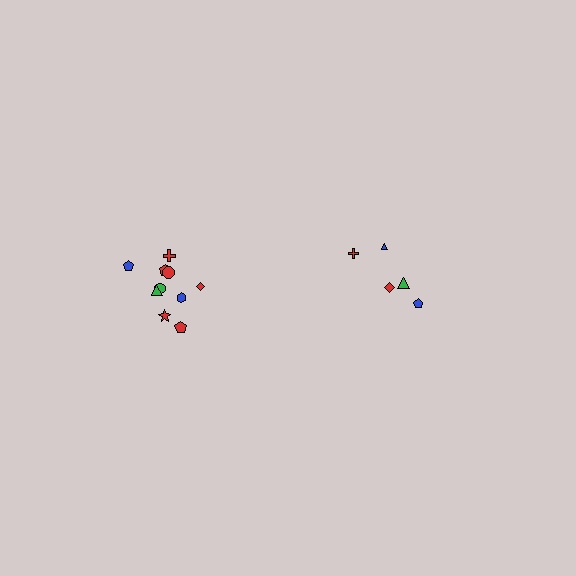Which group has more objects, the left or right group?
The left group.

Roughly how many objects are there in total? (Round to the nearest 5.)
Roughly 15 objects in total.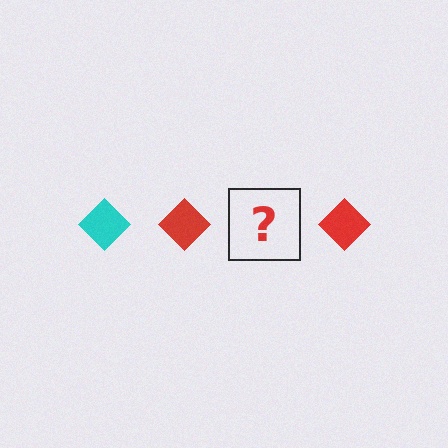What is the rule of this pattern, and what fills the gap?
The rule is that the pattern cycles through cyan, red diamonds. The gap should be filled with a cyan diamond.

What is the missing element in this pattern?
The missing element is a cyan diamond.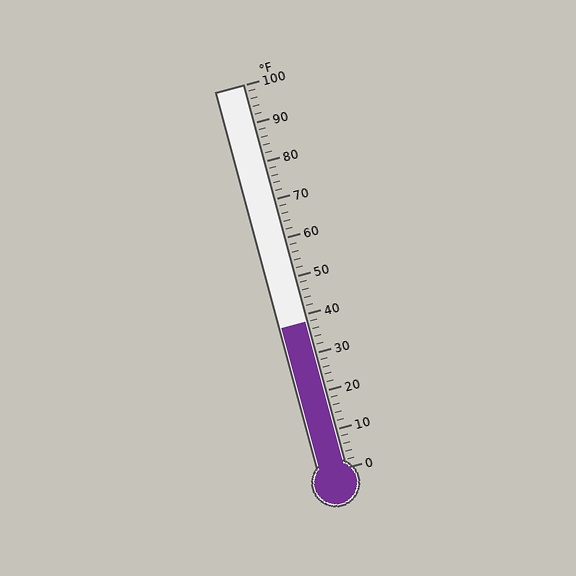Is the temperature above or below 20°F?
The temperature is above 20°F.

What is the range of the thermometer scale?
The thermometer scale ranges from 0°F to 100°F.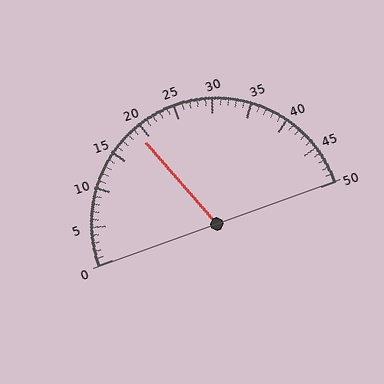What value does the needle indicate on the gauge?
The needle indicates approximately 19.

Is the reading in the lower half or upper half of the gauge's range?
The reading is in the lower half of the range (0 to 50).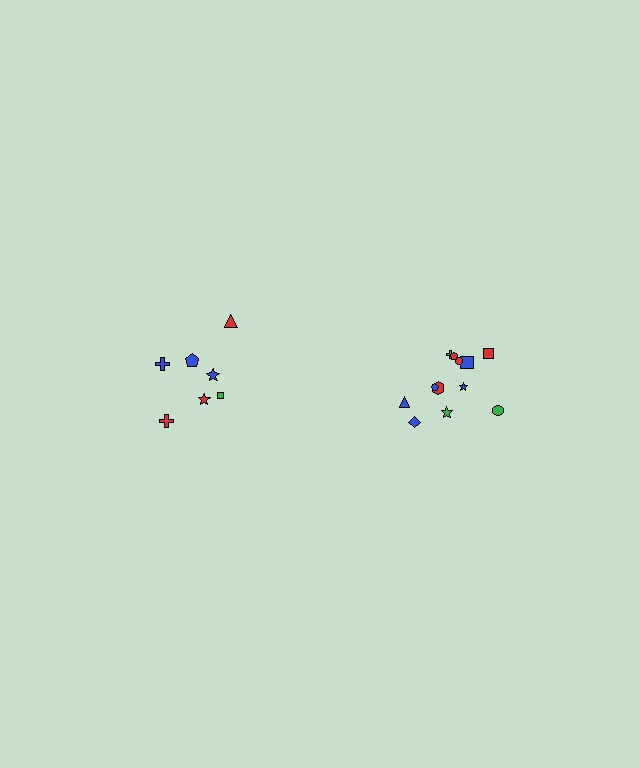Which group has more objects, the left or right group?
The right group.